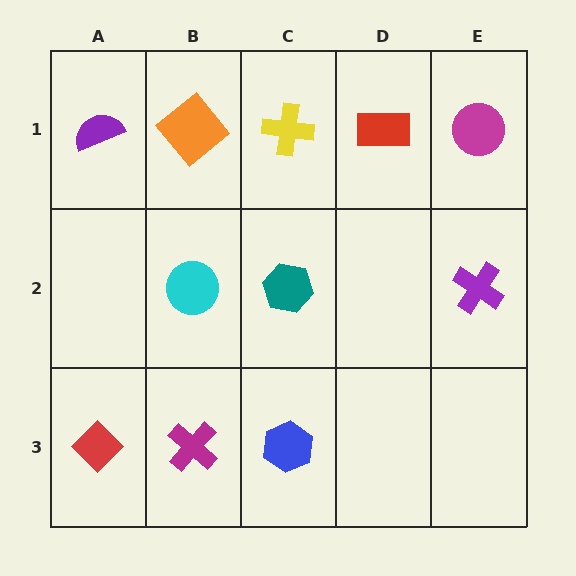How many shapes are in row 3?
3 shapes.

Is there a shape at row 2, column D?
No, that cell is empty.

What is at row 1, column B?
An orange diamond.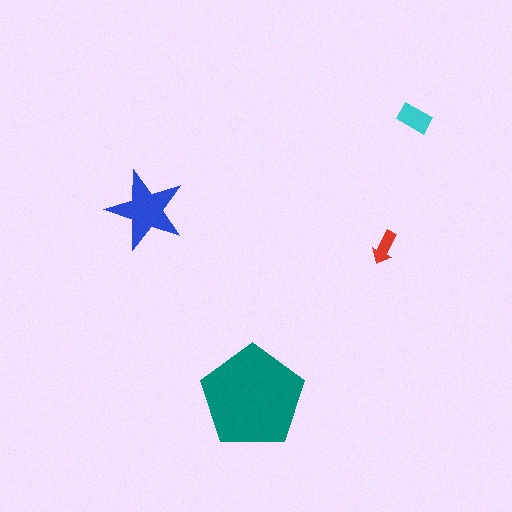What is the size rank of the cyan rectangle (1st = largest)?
3rd.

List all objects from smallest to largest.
The red arrow, the cyan rectangle, the blue star, the teal pentagon.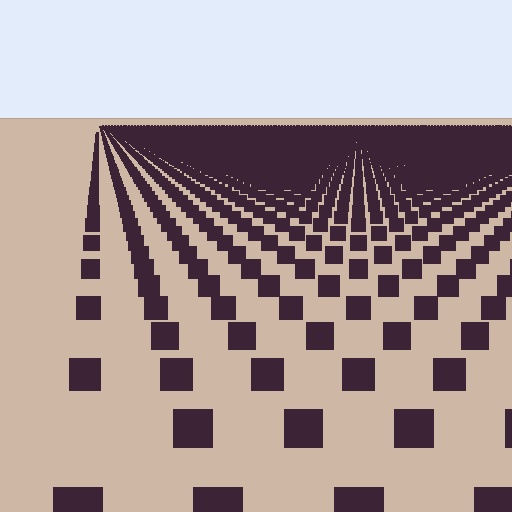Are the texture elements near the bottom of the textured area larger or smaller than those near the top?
Larger. Near the bottom, elements are closer to the viewer and appear at a bigger on-screen size.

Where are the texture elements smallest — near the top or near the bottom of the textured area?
Near the top.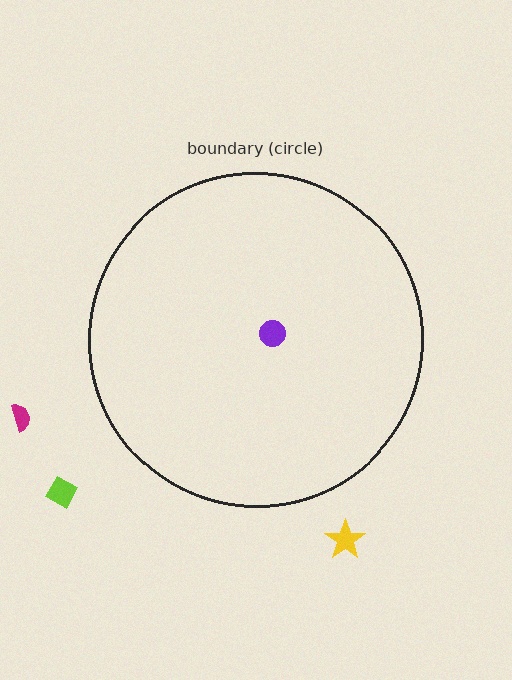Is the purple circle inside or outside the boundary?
Inside.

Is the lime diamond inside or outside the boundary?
Outside.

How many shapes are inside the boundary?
1 inside, 3 outside.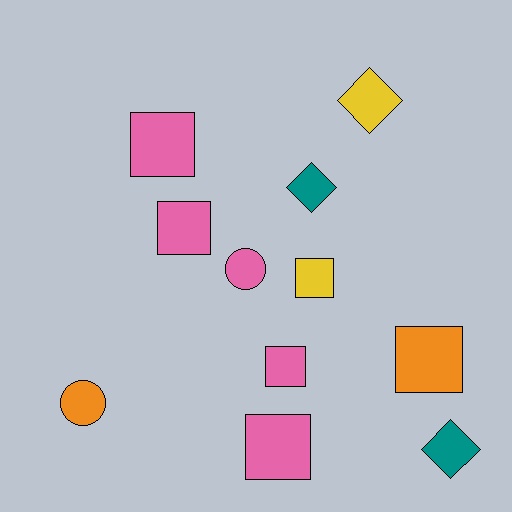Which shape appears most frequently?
Square, with 6 objects.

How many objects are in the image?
There are 11 objects.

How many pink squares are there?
There are 4 pink squares.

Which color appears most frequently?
Pink, with 5 objects.